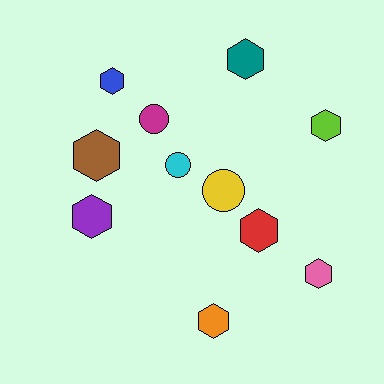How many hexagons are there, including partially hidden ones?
There are 8 hexagons.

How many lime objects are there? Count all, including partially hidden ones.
There is 1 lime object.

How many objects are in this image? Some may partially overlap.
There are 11 objects.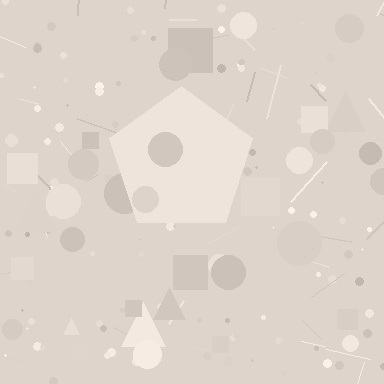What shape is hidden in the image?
A pentagon is hidden in the image.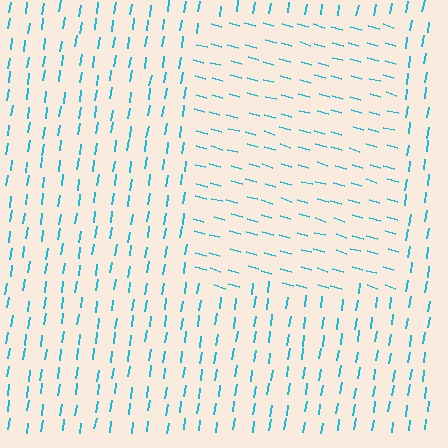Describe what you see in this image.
The image is filled with small cyan line segments. A rectangle region in the image has lines oriented differently from the surrounding lines, creating a visible texture boundary.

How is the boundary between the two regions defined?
The boundary is defined purely by a change in line orientation (approximately 82 degrees difference). All lines are the same color and thickness.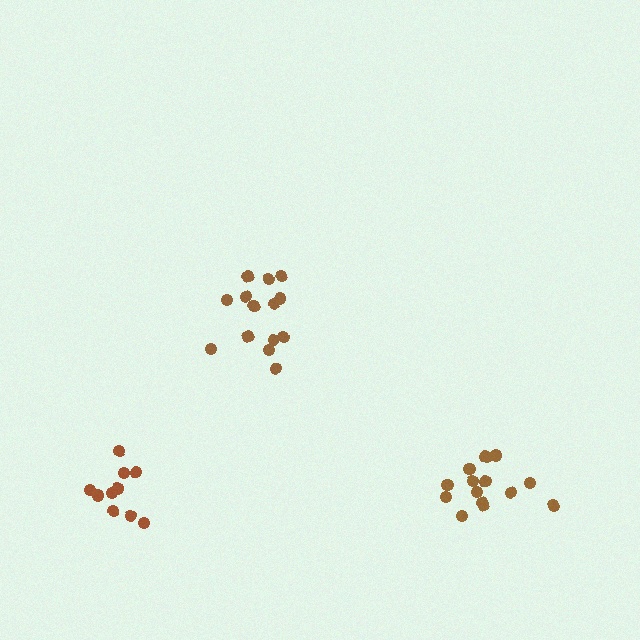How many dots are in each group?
Group 1: 10 dots, Group 2: 14 dots, Group 3: 15 dots (39 total).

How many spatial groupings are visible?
There are 3 spatial groupings.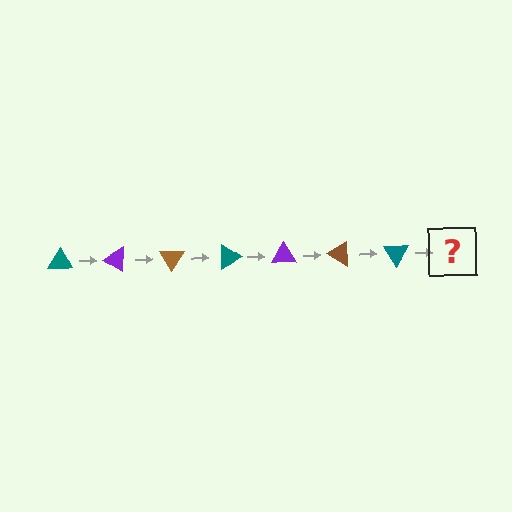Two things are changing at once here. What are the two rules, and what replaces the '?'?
The two rules are that it rotates 30 degrees each step and the color cycles through teal, purple, and brown. The '?' should be a purple triangle, rotated 210 degrees from the start.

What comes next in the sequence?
The next element should be a purple triangle, rotated 210 degrees from the start.